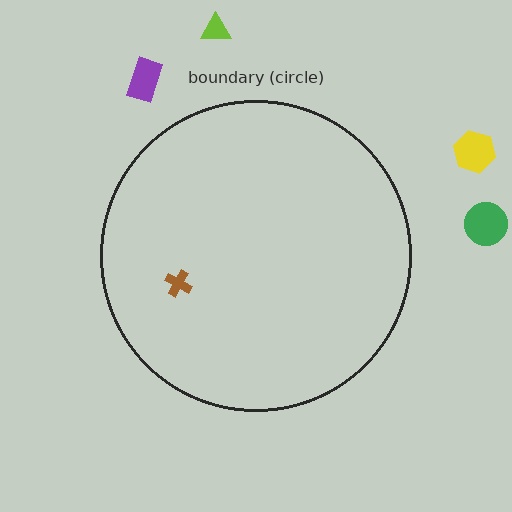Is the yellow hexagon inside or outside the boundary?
Outside.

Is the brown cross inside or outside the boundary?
Inside.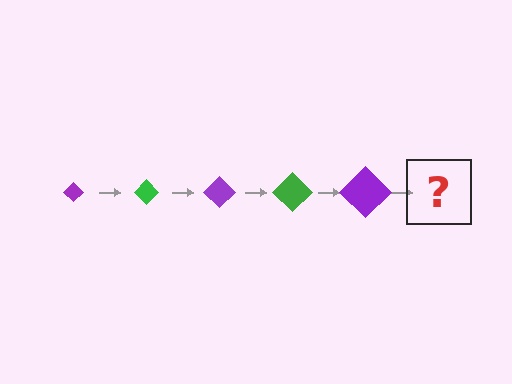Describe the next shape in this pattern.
It should be a green diamond, larger than the previous one.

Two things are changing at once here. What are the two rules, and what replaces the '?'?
The two rules are that the diamond grows larger each step and the color cycles through purple and green. The '?' should be a green diamond, larger than the previous one.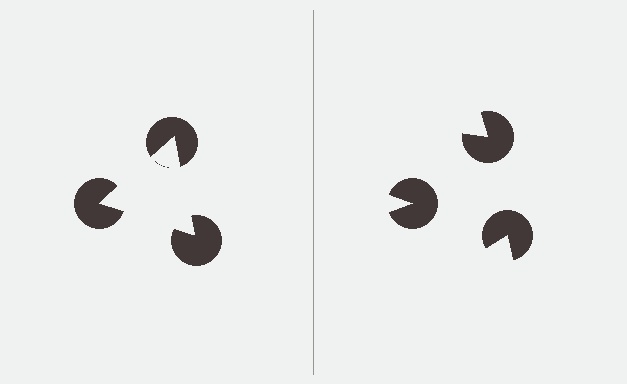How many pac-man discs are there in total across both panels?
6 — 3 on each side.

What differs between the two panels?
The pac-man discs are positioned identically on both sides; only the wedge orientations differ. On the left they align to a triangle; on the right they are misaligned.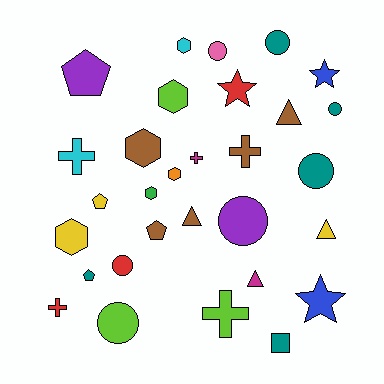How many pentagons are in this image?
There are 4 pentagons.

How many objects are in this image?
There are 30 objects.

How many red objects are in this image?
There are 3 red objects.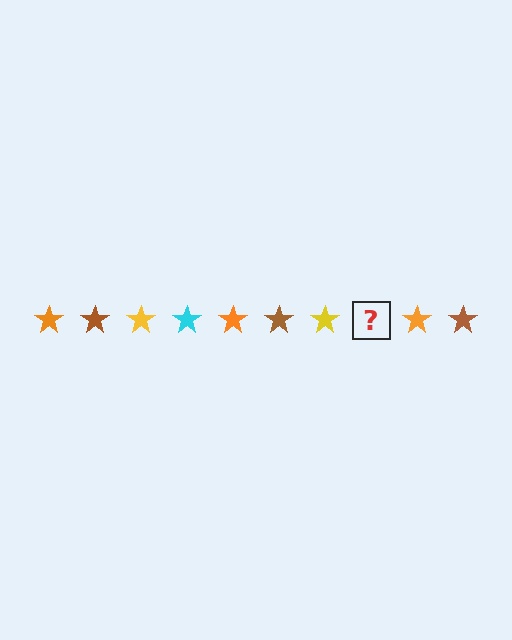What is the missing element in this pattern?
The missing element is a cyan star.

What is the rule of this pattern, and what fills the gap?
The rule is that the pattern cycles through orange, brown, yellow, cyan stars. The gap should be filled with a cyan star.